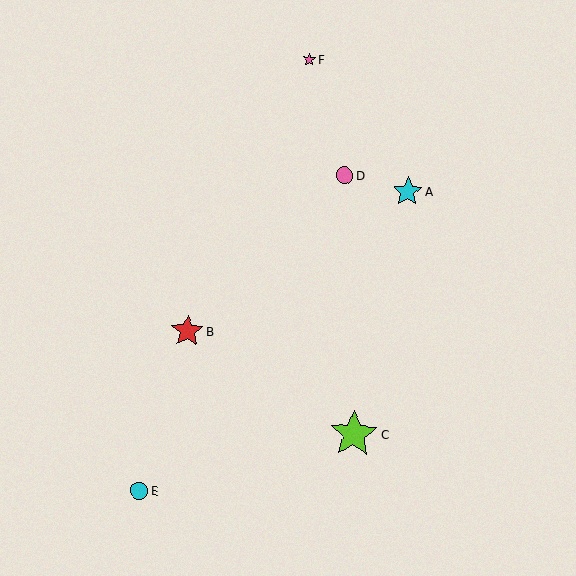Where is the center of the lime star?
The center of the lime star is at (354, 434).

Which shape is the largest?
The lime star (labeled C) is the largest.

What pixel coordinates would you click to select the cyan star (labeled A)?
Click at (407, 191) to select the cyan star A.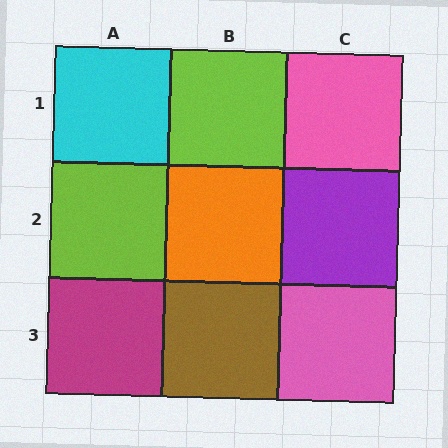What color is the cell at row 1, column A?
Cyan.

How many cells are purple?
1 cell is purple.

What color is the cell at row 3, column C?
Pink.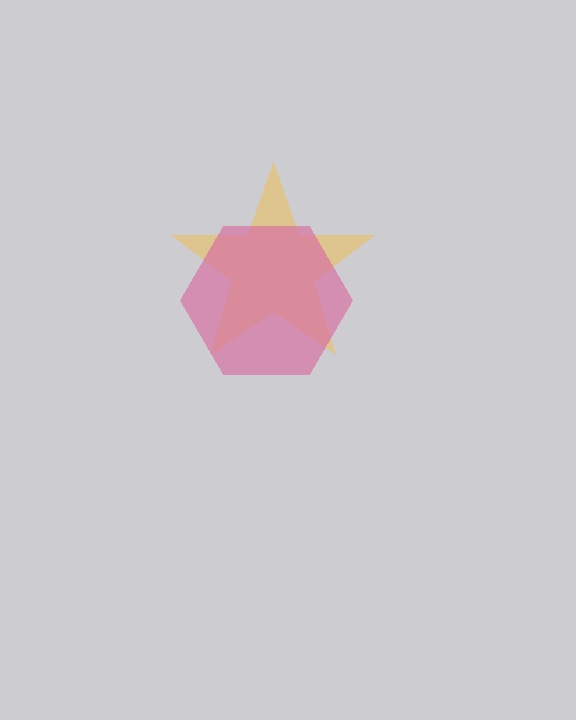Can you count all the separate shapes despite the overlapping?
Yes, there are 2 separate shapes.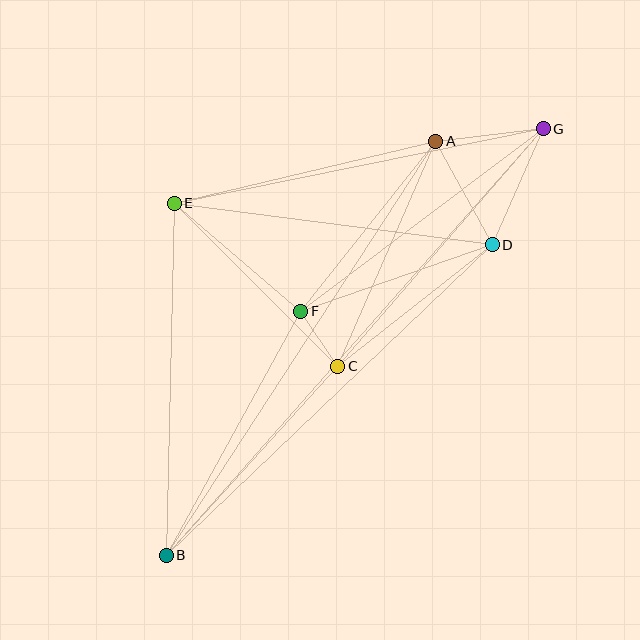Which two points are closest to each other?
Points C and F are closest to each other.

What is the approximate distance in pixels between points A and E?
The distance between A and E is approximately 269 pixels.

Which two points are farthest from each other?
Points B and G are farthest from each other.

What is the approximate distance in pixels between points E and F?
The distance between E and F is approximately 166 pixels.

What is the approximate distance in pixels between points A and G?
The distance between A and G is approximately 108 pixels.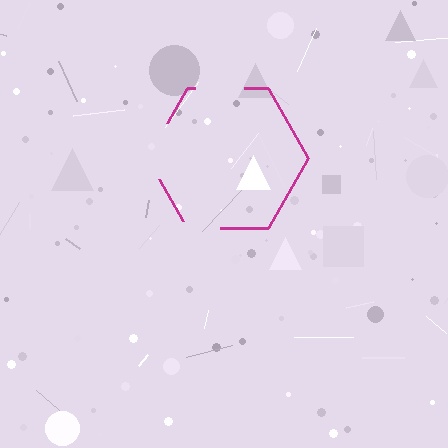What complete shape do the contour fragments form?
The contour fragments form a hexagon.